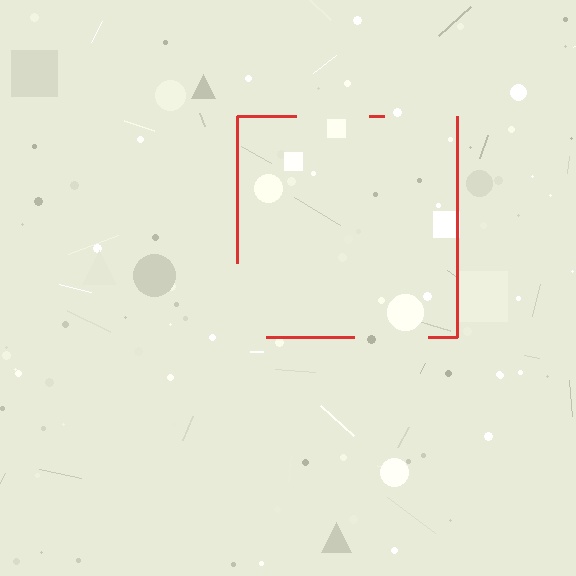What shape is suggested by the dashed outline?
The dashed outline suggests a square.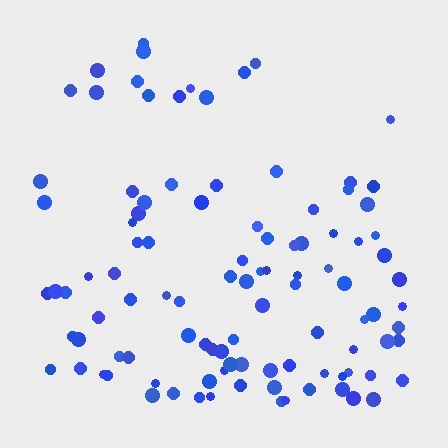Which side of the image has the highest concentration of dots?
The bottom.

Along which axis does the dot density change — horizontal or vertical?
Vertical.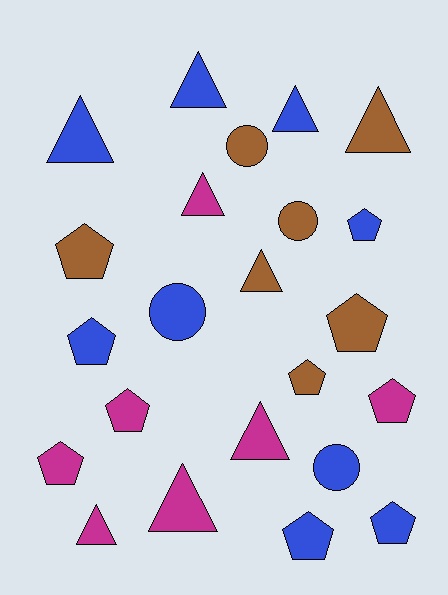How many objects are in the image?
There are 23 objects.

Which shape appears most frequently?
Pentagon, with 10 objects.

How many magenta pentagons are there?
There are 3 magenta pentagons.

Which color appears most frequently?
Blue, with 9 objects.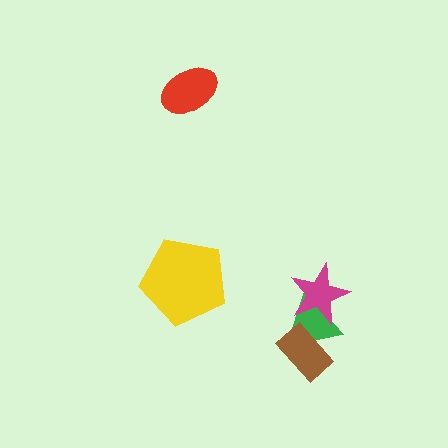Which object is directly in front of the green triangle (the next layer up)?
The brown rectangle is directly in front of the green triangle.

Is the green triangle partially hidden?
Yes, it is partially covered by another shape.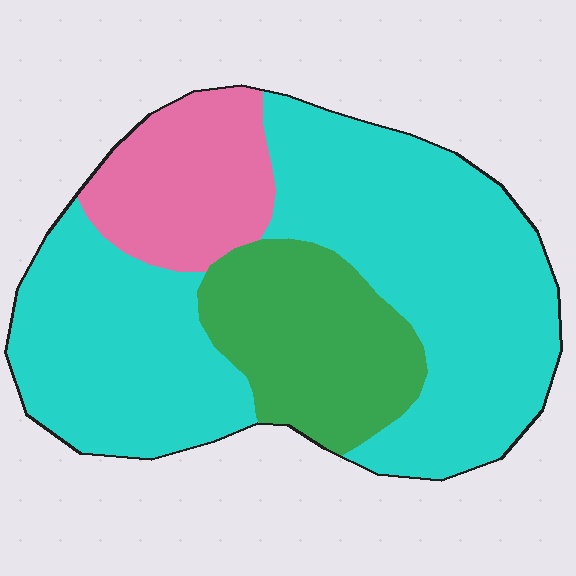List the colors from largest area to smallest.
From largest to smallest: cyan, green, pink.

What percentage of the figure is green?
Green takes up between a sixth and a third of the figure.